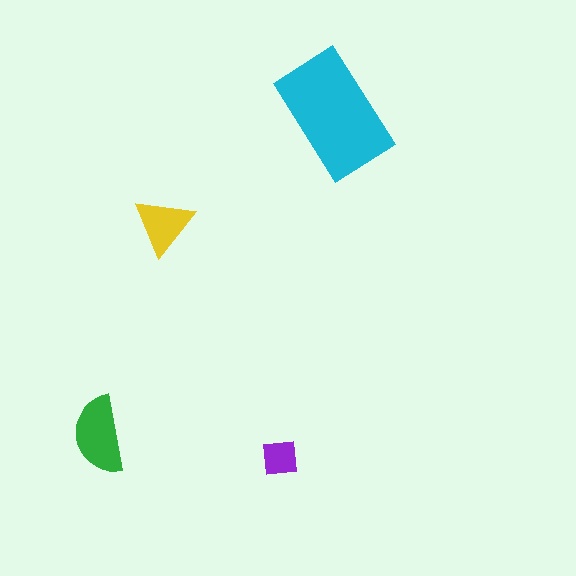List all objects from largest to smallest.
The cyan rectangle, the green semicircle, the yellow triangle, the purple square.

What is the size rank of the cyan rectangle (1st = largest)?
1st.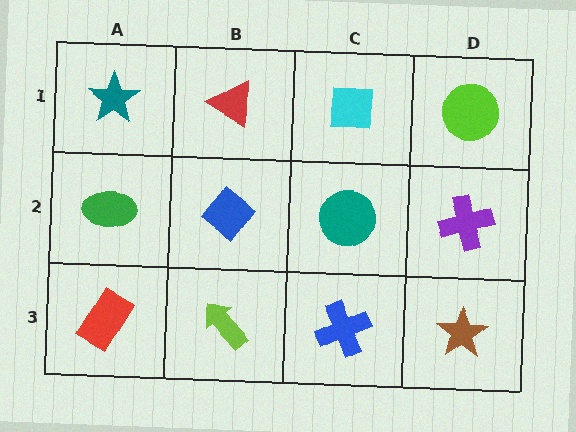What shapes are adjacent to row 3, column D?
A purple cross (row 2, column D), a blue cross (row 3, column C).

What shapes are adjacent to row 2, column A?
A teal star (row 1, column A), a red rectangle (row 3, column A), a blue diamond (row 2, column B).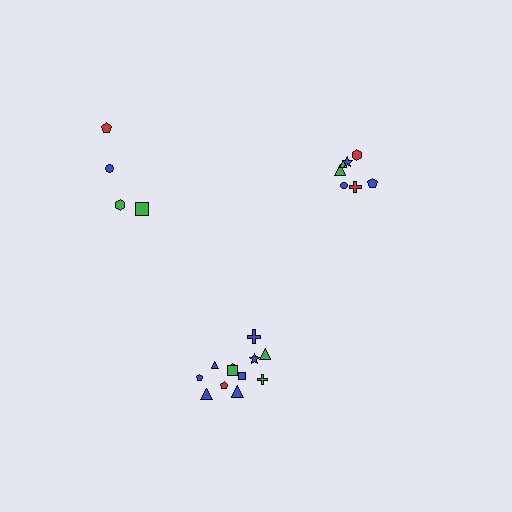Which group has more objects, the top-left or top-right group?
The top-right group.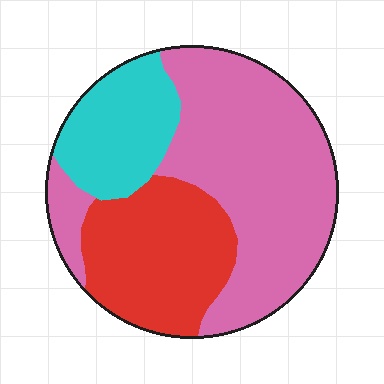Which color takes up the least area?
Cyan, at roughly 20%.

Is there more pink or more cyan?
Pink.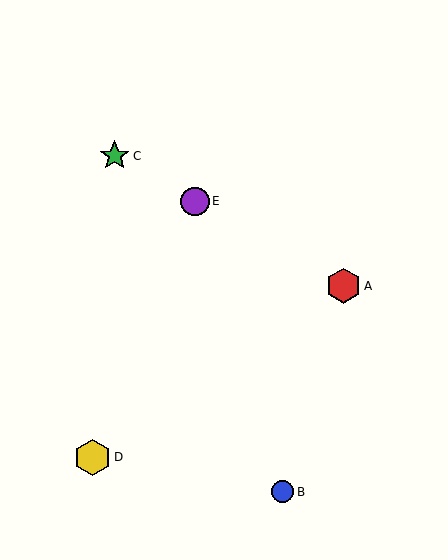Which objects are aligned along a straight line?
Objects A, C, E are aligned along a straight line.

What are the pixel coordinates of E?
Object E is at (195, 201).